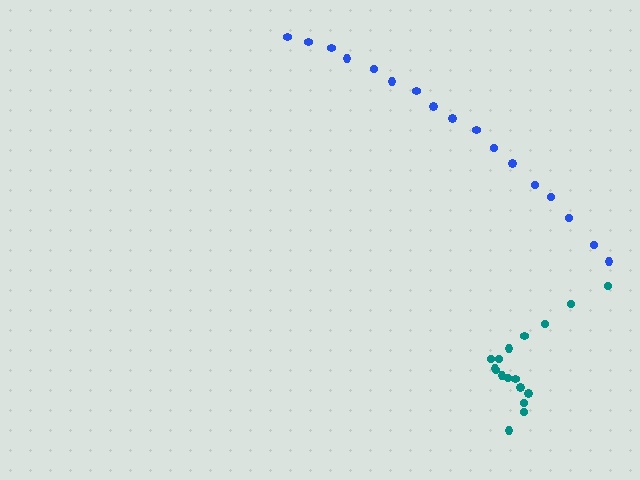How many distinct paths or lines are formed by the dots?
There are 2 distinct paths.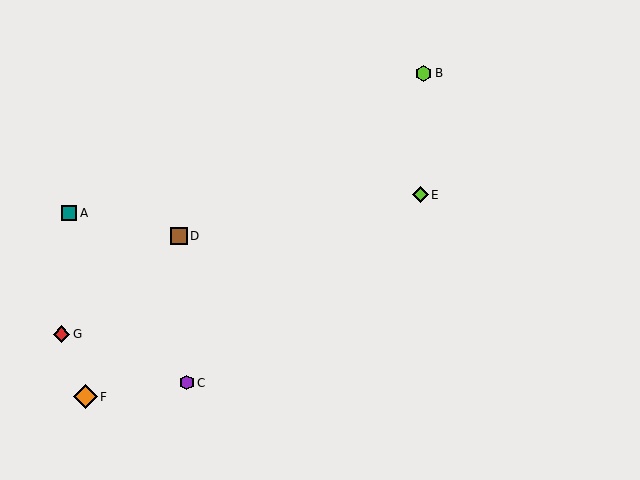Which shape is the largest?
The orange diamond (labeled F) is the largest.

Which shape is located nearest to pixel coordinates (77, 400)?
The orange diamond (labeled F) at (85, 397) is nearest to that location.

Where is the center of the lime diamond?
The center of the lime diamond is at (420, 195).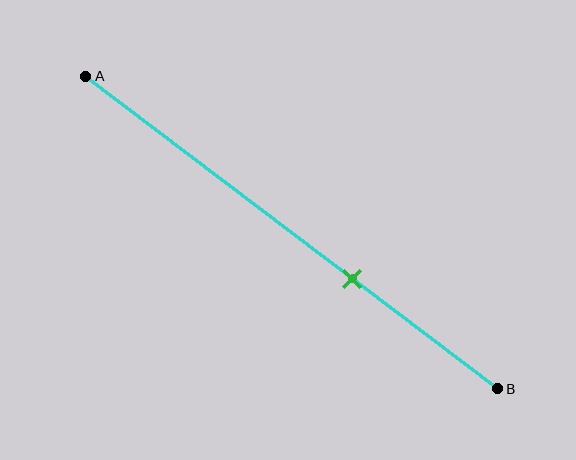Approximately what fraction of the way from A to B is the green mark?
The green mark is approximately 65% of the way from A to B.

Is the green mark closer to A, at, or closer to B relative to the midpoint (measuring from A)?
The green mark is closer to point B than the midpoint of segment AB.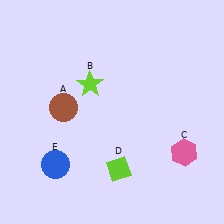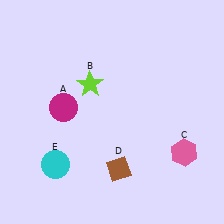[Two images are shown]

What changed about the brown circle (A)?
In Image 1, A is brown. In Image 2, it changed to magenta.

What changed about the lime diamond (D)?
In Image 1, D is lime. In Image 2, it changed to brown.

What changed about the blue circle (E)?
In Image 1, E is blue. In Image 2, it changed to cyan.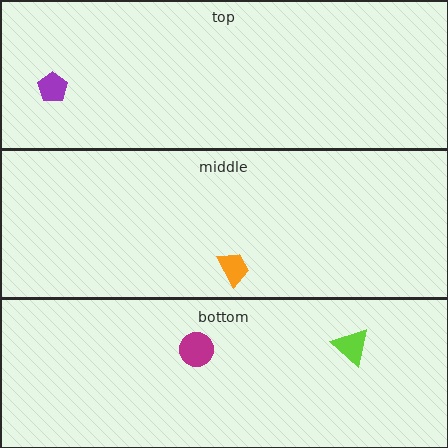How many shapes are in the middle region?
1.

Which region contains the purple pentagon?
The top region.